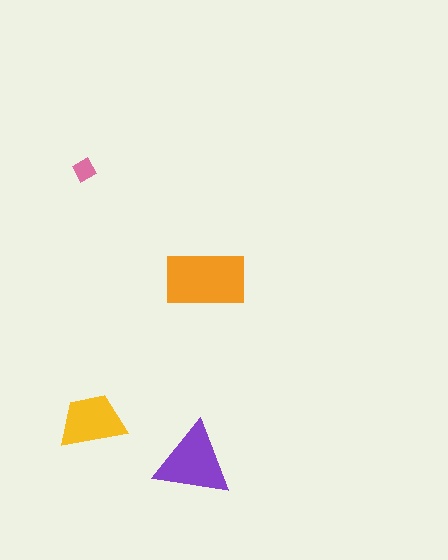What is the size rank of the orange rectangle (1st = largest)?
1st.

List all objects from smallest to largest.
The pink diamond, the yellow trapezoid, the purple triangle, the orange rectangle.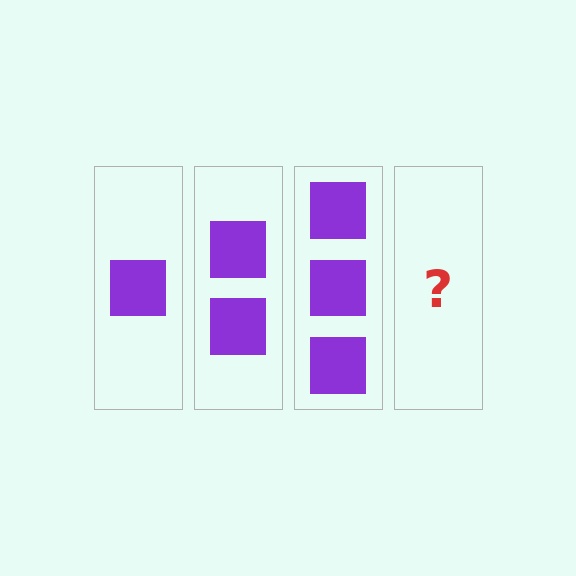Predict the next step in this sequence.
The next step is 4 squares.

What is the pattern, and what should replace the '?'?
The pattern is that each step adds one more square. The '?' should be 4 squares.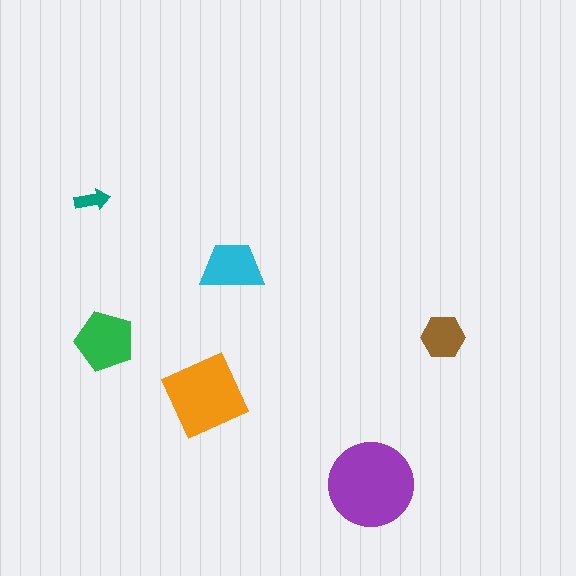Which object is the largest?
The purple circle.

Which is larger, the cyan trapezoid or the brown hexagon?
The cyan trapezoid.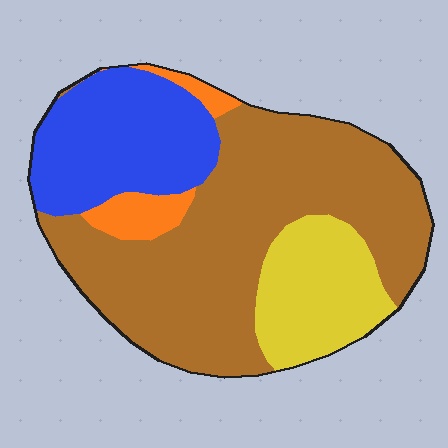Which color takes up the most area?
Brown, at roughly 55%.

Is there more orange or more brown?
Brown.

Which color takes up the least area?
Orange, at roughly 5%.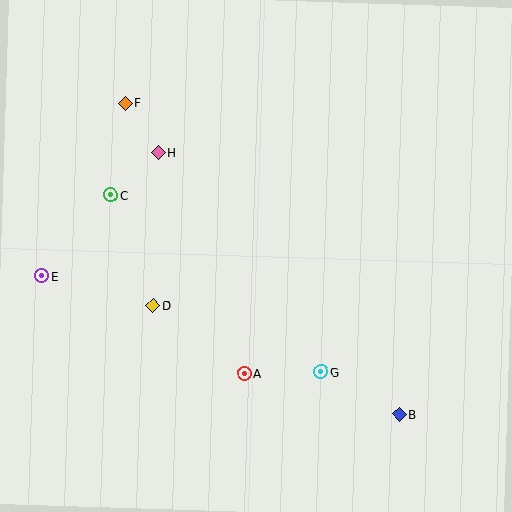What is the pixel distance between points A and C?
The distance between A and C is 223 pixels.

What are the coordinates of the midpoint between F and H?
The midpoint between F and H is at (142, 128).